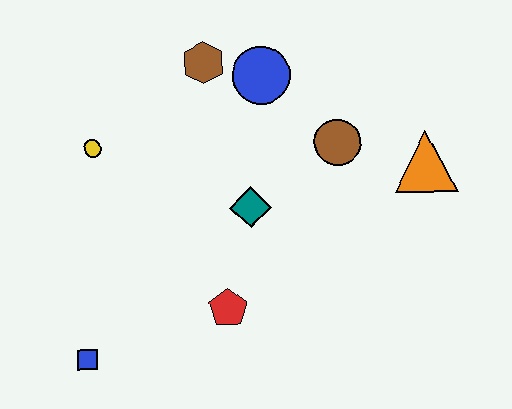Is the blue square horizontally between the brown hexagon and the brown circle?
No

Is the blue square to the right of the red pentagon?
No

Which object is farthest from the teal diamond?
The blue square is farthest from the teal diamond.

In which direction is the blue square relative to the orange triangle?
The blue square is to the left of the orange triangle.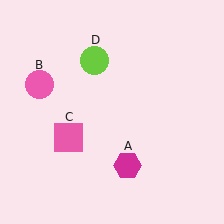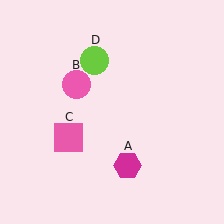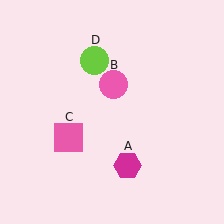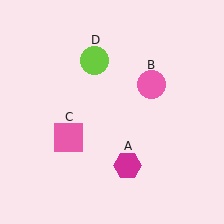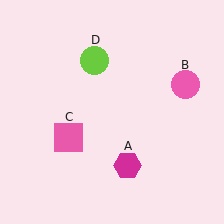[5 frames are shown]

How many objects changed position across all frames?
1 object changed position: pink circle (object B).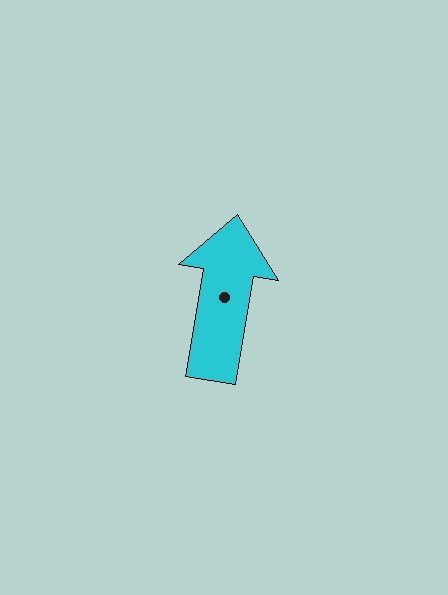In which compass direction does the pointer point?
North.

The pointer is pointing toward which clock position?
Roughly 12 o'clock.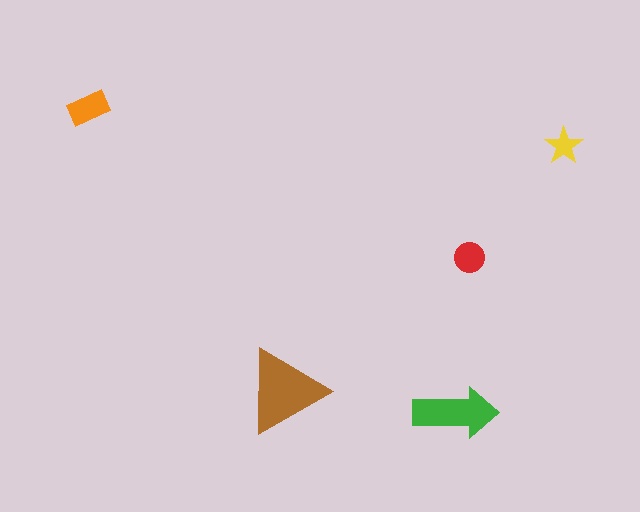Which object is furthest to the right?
The yellow star is rightmost.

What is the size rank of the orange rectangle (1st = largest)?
3rd.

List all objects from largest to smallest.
The brown triangle, the green arrow, the orange rectangle, the red circle, the yellow star.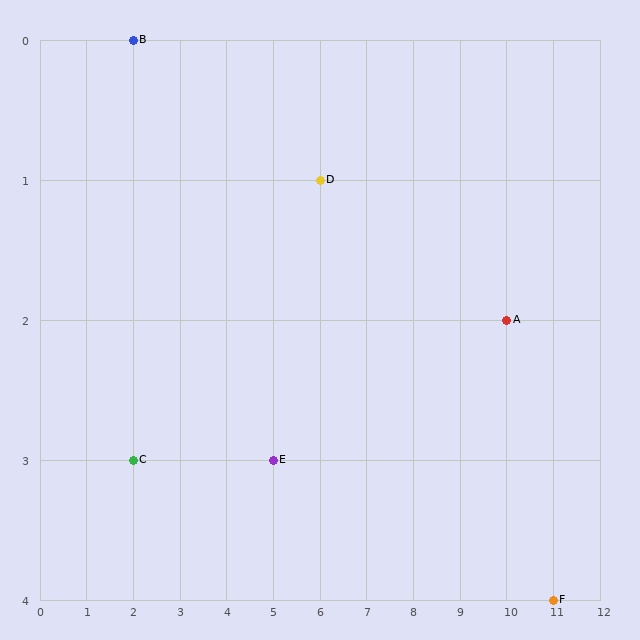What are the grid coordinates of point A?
Point A is at grid coordinates (10, 2).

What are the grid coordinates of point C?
Point C is at grid coordinates (2, 3).